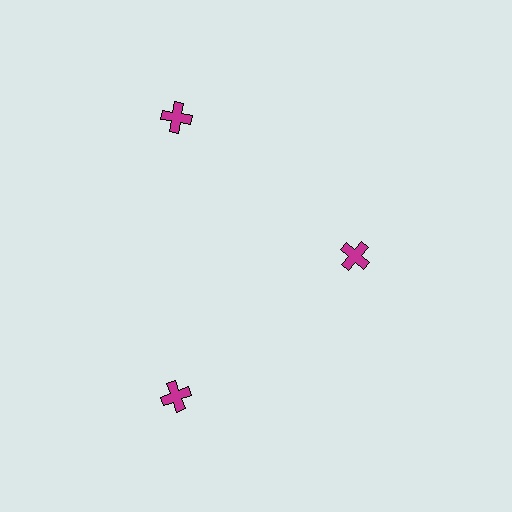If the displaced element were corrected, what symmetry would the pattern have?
It would have 3-fold rotational symmetry — the pattern would map onto itself every 120 degrees.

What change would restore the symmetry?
The symmetry would be restored by moving it outward, back onto the ring so that all 3 crosses sit at equal angles and equal distance from the center.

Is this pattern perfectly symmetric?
No. The 3 magenta crosses are arranged in a ring, but one element near the 3 o'clock position is pulled inward toward the center, breaking the 3-fold rotational symmetry.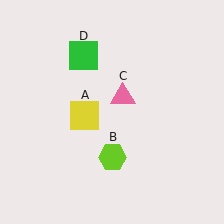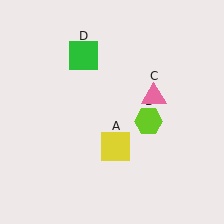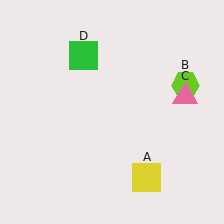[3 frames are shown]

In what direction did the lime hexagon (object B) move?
The lime hexagon (object B) moved up and to the right.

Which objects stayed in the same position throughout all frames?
Green square (object D) remained stationary.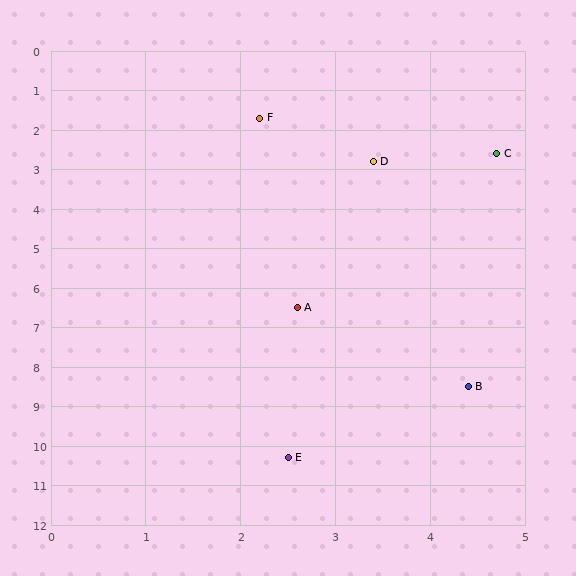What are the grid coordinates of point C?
Point C is at approximately (4.7, 2.6).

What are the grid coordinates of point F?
Point F is at approximately (2.2, 1.7).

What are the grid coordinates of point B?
Point B is at approximately (4.4, 8.5).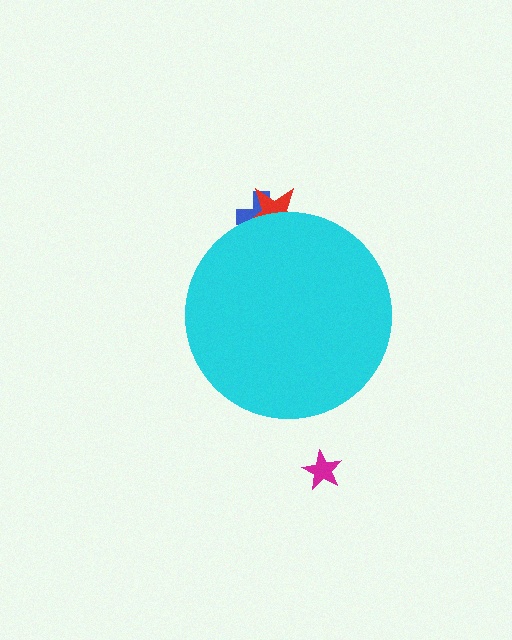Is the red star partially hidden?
Yes, the red star is partially hidden behind the cyan circle.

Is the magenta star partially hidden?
No, the magenta star is fully visible.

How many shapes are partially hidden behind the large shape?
2 shapes are partially hidden.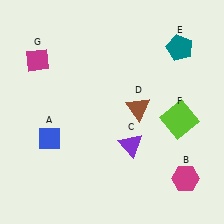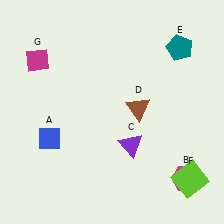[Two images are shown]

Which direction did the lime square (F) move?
The lime square (F) moved down.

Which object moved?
The lime square (F) moved down.